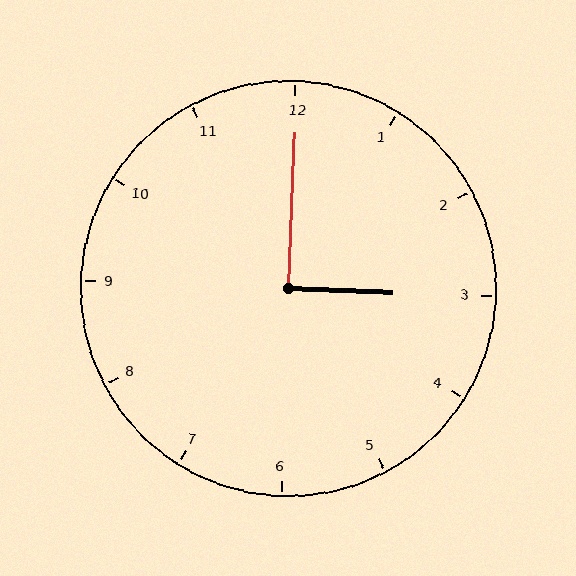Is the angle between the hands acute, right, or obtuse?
It is right.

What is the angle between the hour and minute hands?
Approximately 90 degrees.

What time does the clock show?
3:00.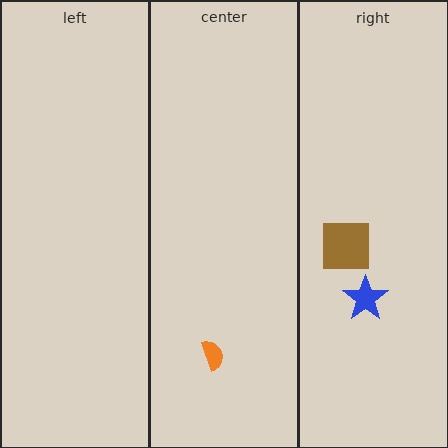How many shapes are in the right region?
2.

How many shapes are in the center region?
1.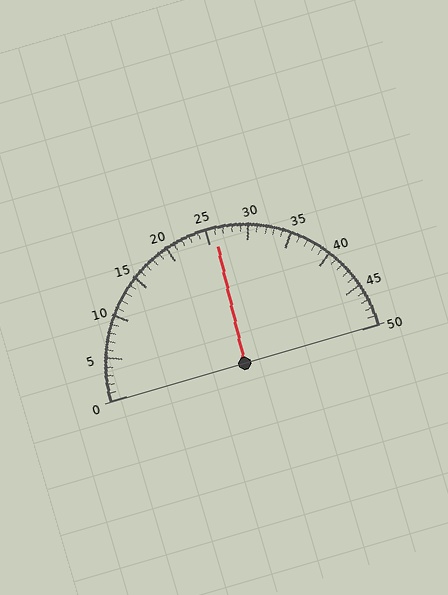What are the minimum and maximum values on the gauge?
The gauge ranges from 0 to 50.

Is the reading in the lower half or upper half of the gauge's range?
The reading is in the upper half of the range (0 to 50).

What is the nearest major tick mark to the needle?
The nearest major tick mark is 25.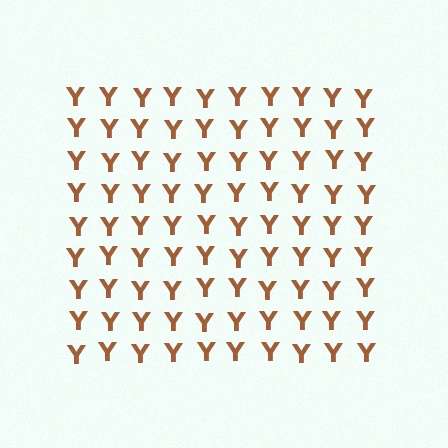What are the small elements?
The small elements are letter Y's.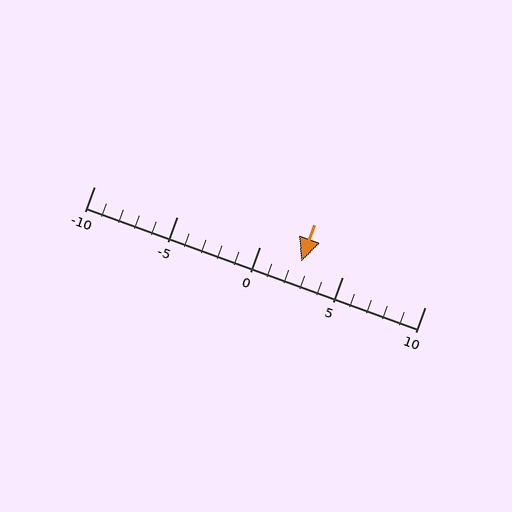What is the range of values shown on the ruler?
The ruler shows values from -10 to 10.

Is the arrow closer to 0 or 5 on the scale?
The arrow is closer to 5.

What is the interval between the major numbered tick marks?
The major tick marks are spaced 5 units apart.